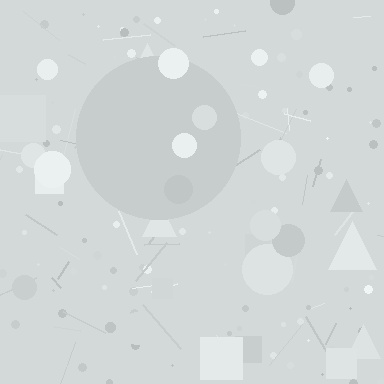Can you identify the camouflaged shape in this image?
The camouflaged shape is a circle.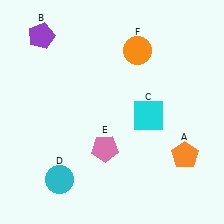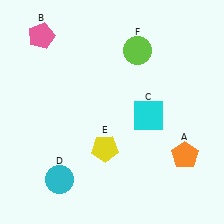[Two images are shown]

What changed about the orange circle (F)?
In Image 1, F is orange. In Image 2, it changed to lime.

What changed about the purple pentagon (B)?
In Image 1, B is purple. In Image 2, it changed to pink.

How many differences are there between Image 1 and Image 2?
There are 3 differences between the two images.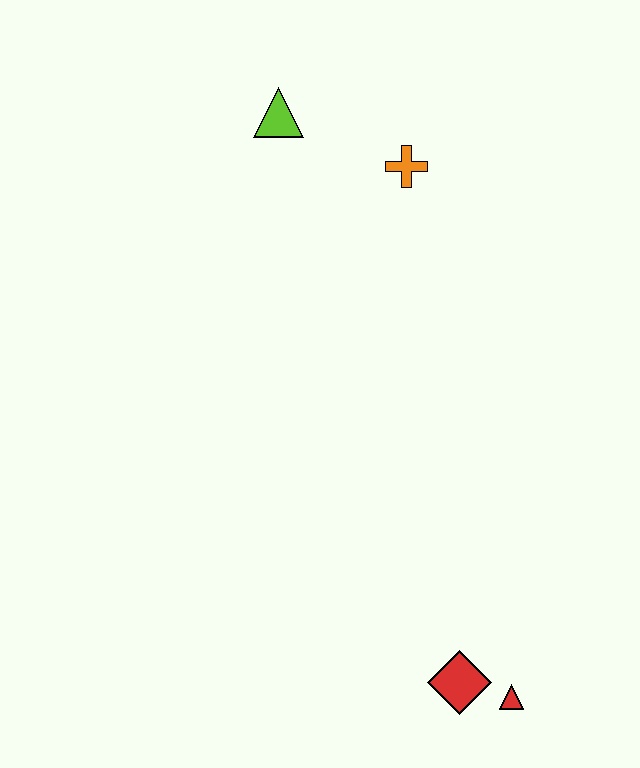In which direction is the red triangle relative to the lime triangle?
The red triangle is below the lime triangle.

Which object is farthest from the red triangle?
The lime triangle is farthest from the red triangle.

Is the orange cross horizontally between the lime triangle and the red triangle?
Yes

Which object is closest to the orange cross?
The lime triangle is closest to the orange cross.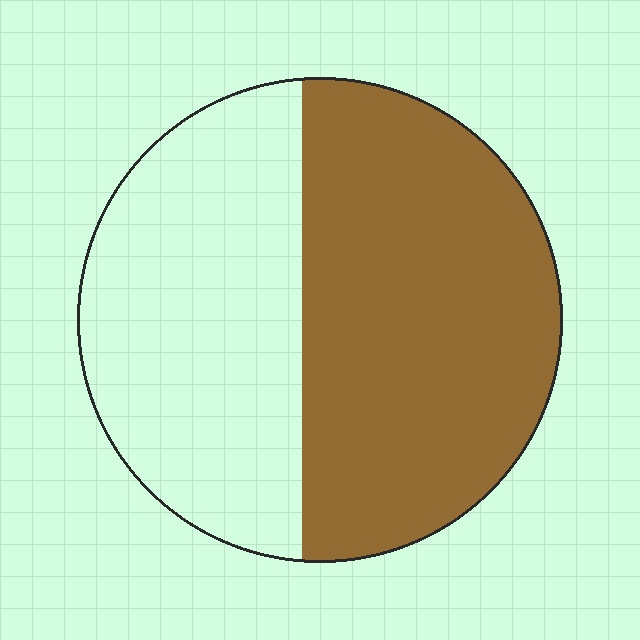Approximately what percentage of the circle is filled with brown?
Approximately 55%.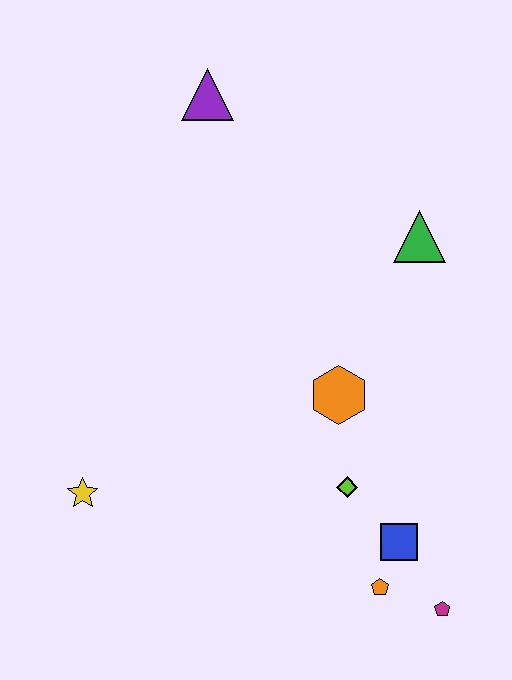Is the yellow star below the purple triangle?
Yes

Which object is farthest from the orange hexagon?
The purple triangle is farthest from the orange hexagon.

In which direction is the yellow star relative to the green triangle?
The yellow star is to the left of the green triangle.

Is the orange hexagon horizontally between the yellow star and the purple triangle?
No